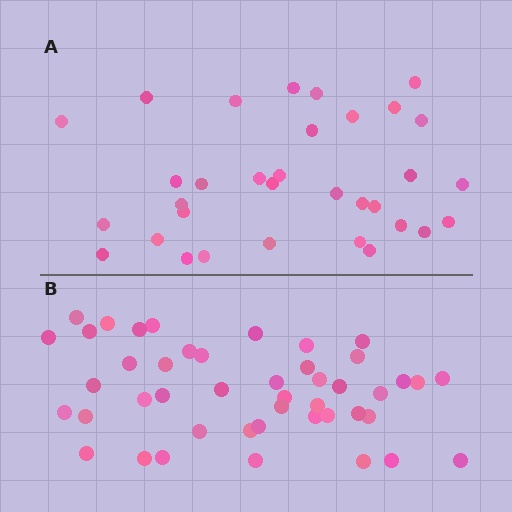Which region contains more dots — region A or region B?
Region B (the bottom region) has more dots.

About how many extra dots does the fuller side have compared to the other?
Region B has roughly 12 or so more dots than region A.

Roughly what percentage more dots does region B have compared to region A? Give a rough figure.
About 35% more.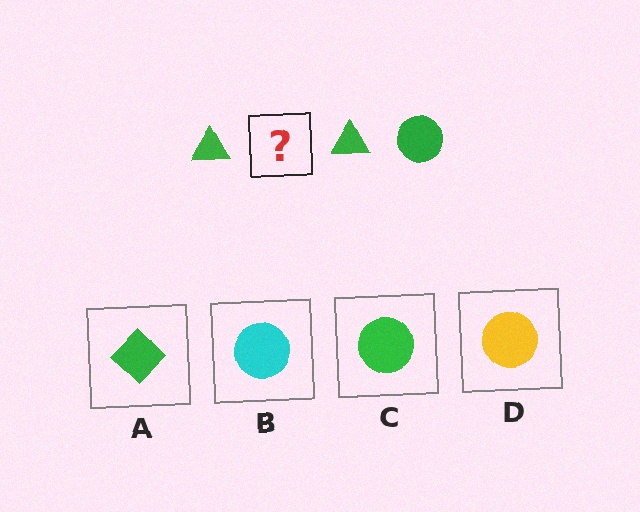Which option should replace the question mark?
Option C.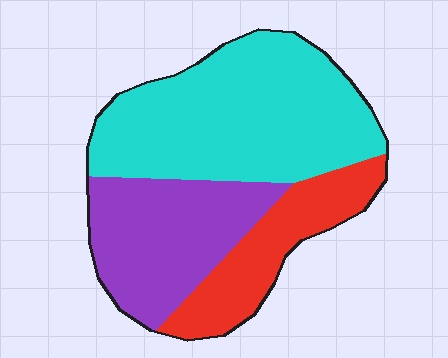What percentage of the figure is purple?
Purple takes up between a sixth and a third of the figure.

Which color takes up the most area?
Cyan, at roughly 50%.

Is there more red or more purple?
Purple.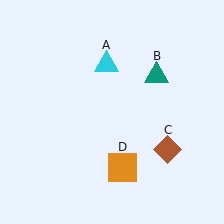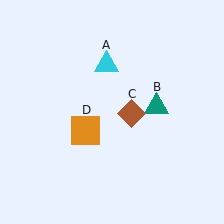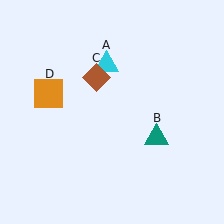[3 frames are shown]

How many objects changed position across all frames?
3 objects changed position: teal triangle (object B), brown diamond (object C), orange square (object D).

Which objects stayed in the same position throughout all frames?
Cyan triangle (object A) remained stationary.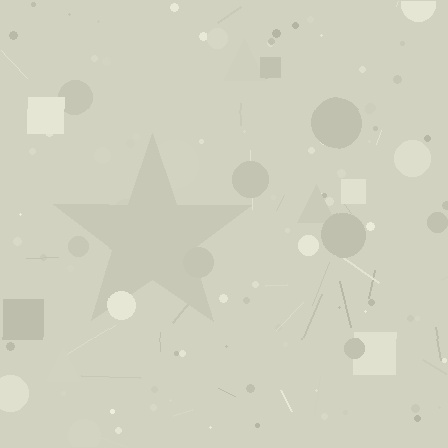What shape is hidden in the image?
A star is hidden in the image.